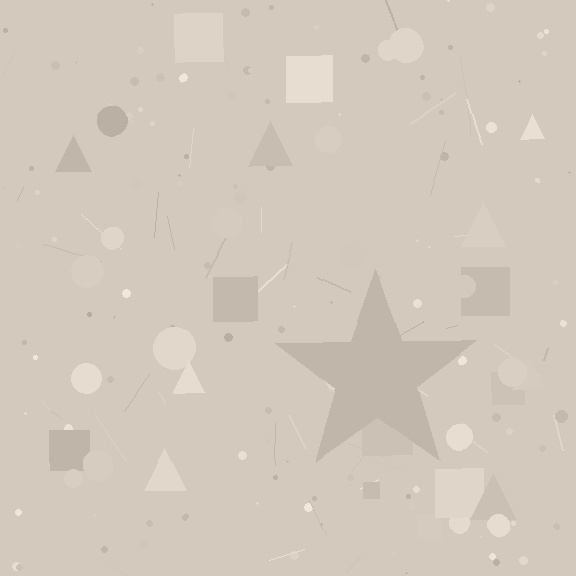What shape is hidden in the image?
A star is hidden in the image.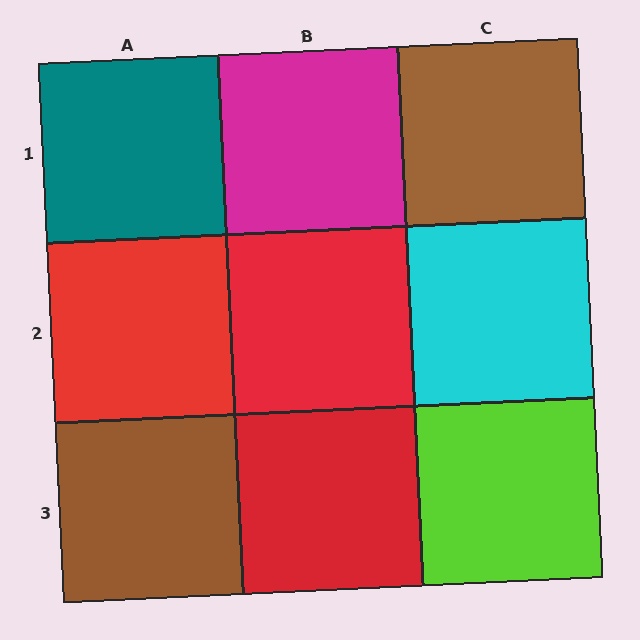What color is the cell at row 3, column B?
Red.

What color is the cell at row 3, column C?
Lime.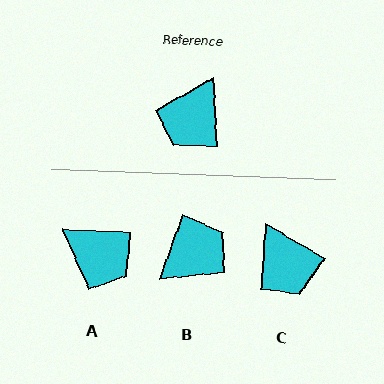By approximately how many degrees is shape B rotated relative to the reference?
Approximately 157 degrees counter-clockwise.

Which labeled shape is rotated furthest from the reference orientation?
B, about 157 degrees away.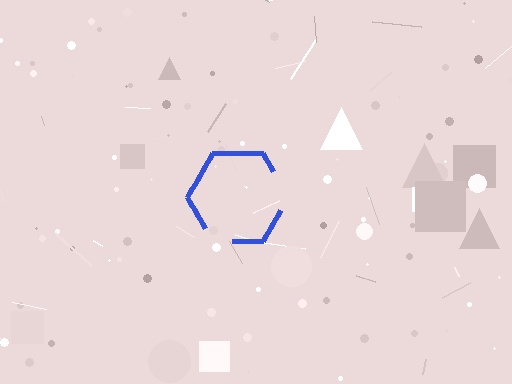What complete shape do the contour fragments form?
The contour fragments form a hexagon.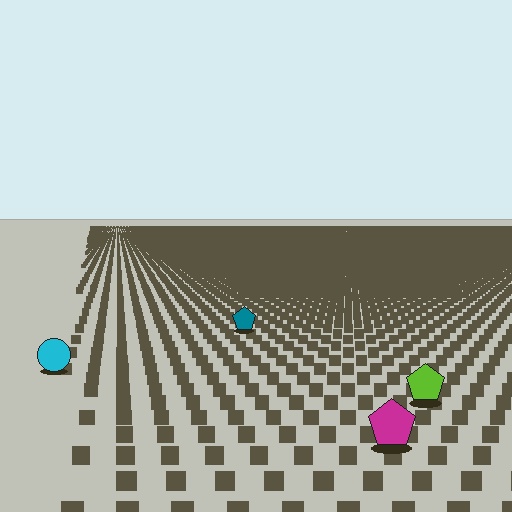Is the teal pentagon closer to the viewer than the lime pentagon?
No. The lime pentagon is closer — you can tell from the texture gradient: the ground texture is coarser near it.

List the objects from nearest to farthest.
From nearest to farthest: the magenta pentagon, the lime pentagon, the cyan circle, the teal pentagon.